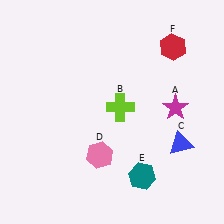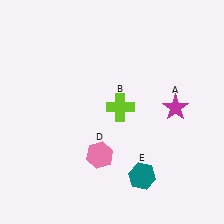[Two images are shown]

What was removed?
The red hexagon (F), the blue triangle (C) were removed in Image 2.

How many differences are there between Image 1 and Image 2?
There are 2 differences between the two images.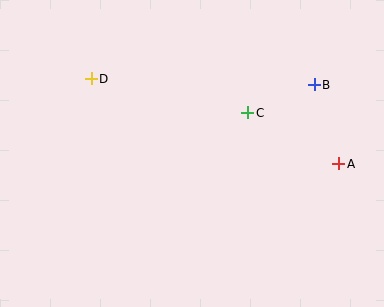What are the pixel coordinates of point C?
Point C is at (248, 113).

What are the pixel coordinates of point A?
Point A is at (339, 164).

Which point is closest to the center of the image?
Point C at (248, 113) is closest to the center.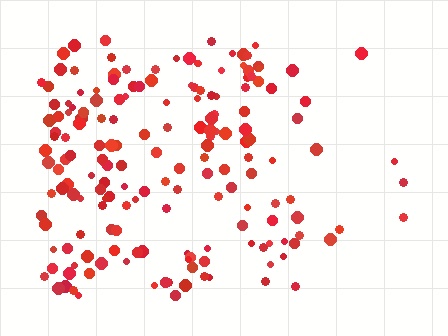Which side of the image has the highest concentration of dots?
The left.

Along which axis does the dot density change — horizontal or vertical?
Horizontal.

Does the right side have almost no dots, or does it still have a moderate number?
Still a moderate number, just noticeably fewer than the left.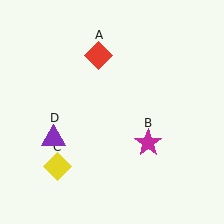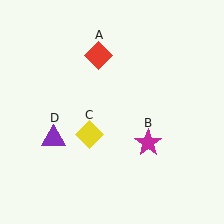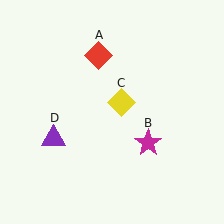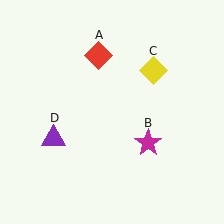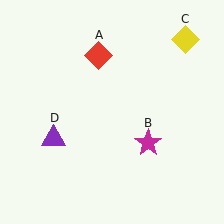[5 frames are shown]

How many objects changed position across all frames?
1 object changed position: yellow diamond (object C).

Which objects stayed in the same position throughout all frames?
Red diamond (object A) and magenta star (object B) and purple triangle (object D) remained stationary.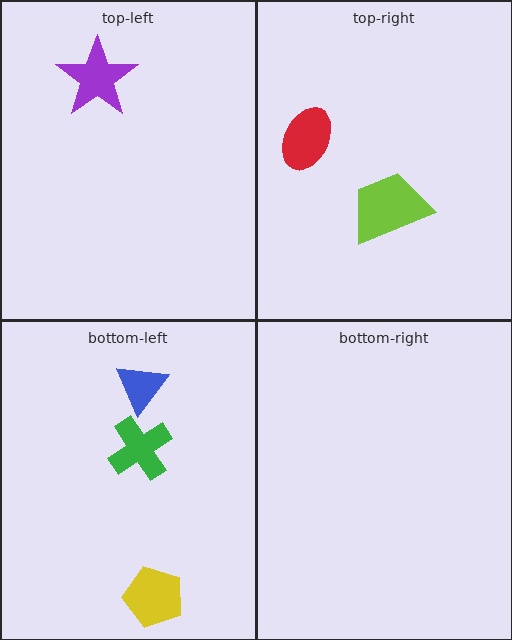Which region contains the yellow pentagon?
The bottom-left region.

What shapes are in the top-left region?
The purple star.